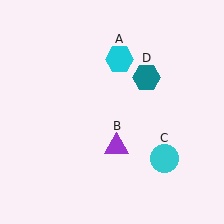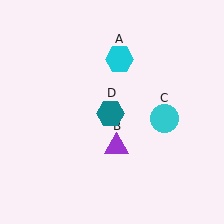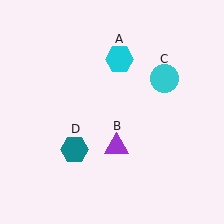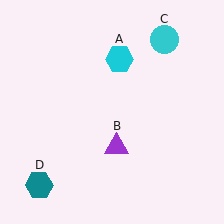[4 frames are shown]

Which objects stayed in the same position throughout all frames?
Cyan hexagon (object A) and purple triangle (object B) remained stationary.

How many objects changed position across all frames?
2 objects changed position: cyan circle (object C), teal hexagon (object D).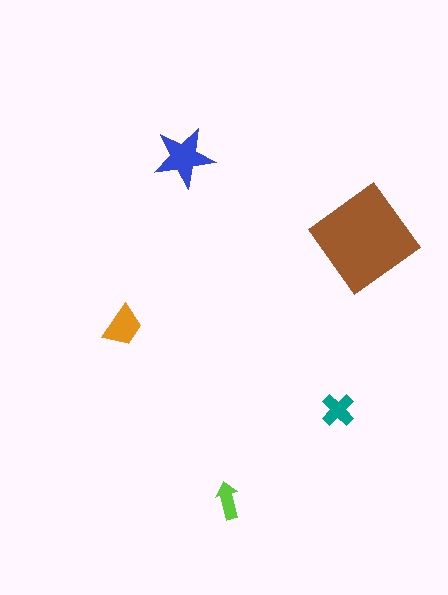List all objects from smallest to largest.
The lime arrow, the teal cross, the orange trapezoid, the blue star, the brown diamond.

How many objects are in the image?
There are 5 objects in the image.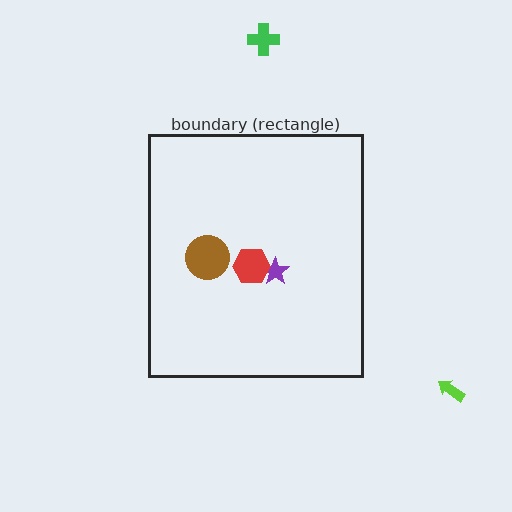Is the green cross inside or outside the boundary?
Outside.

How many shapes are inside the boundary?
3 inside, 2 outside.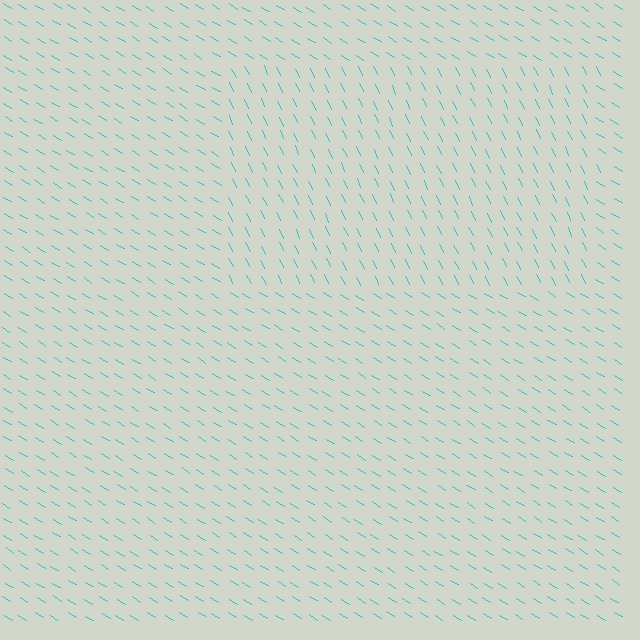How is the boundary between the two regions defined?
The boundary is defined purely by a change in line orientation (approximately 32 degrees difference). All lines are the same color and thickness.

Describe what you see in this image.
The image is filled with small cyan line segments. A rectangle region in the image has lines oriented differently from the surrounding lines, creating a visible texture boundary.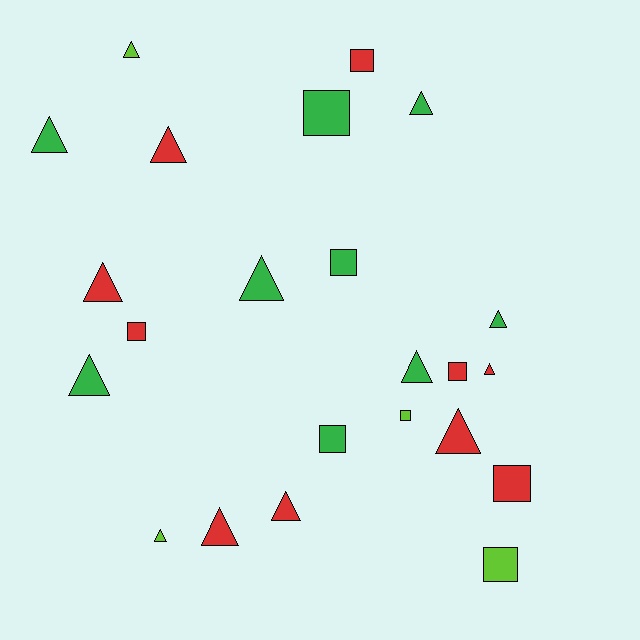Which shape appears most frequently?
Triangle, with 14 objects.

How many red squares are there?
There are 4 red squares.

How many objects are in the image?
There are 23 objects.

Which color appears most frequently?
Red, with 10 objects.